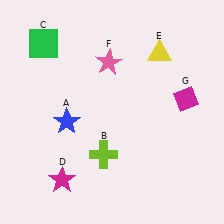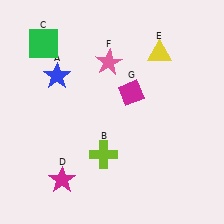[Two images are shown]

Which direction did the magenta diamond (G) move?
The magenta diamond (G) moved left.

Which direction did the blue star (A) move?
The blue star (A) moved up.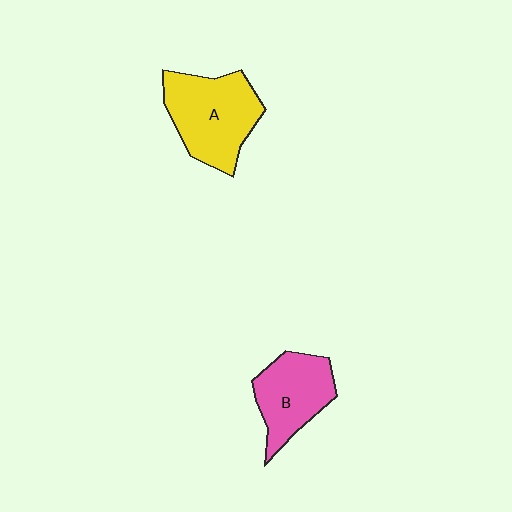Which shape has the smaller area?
Shape B (pink).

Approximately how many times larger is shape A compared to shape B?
Approximately 1.3 times.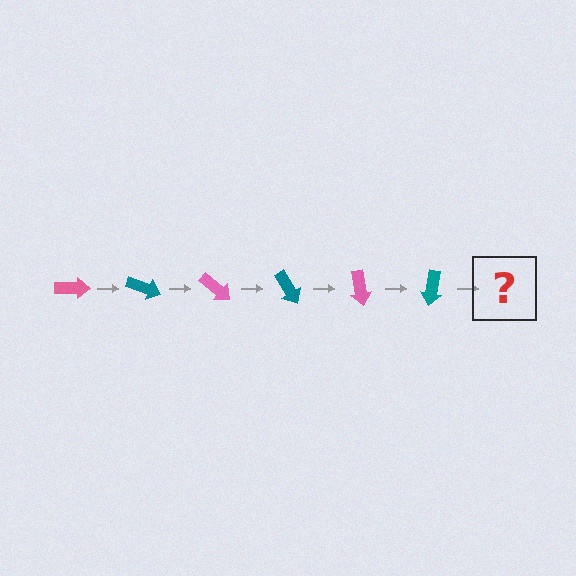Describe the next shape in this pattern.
It should be a pink arrow, rotated 120 degrees from the start.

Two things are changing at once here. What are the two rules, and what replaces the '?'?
The two rules are that it rotates 20 degrees each step and the color cycles through pink and teal. The '?' should be a pink arrow, rotated 120 degrees from the start.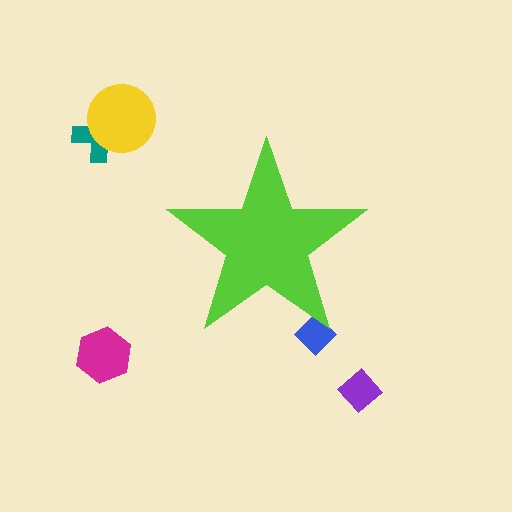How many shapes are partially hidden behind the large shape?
1 shape is partially hidden.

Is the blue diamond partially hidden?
Yes, the blue diamond is partially hidden behind the lime star.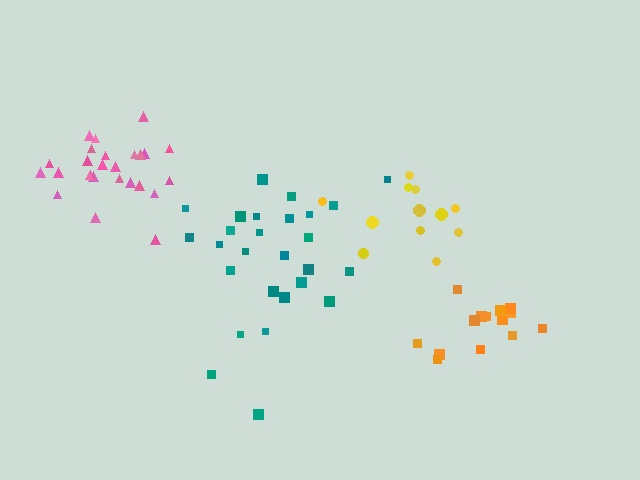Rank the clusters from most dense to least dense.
pink, orange, yellow, teal.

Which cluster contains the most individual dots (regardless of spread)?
Teal (28).